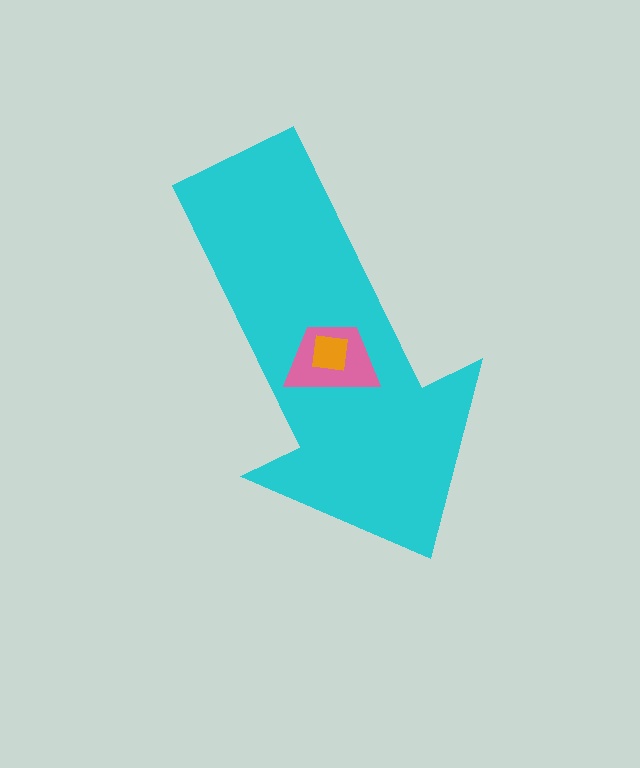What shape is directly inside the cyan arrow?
The pink trapezoid.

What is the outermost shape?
The cyan arrow.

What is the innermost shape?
The orange square.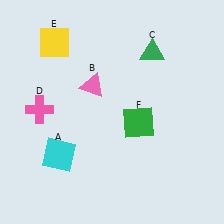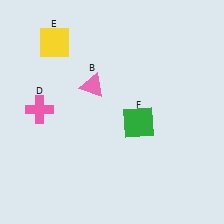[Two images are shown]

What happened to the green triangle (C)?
The green triangle (C) was removed in Image 2. It was in the top-right area of Image 1.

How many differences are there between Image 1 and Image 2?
There are 2 differences between the two images.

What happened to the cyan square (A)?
The cyan square (A) was removed in Image 2. It was in the bottom-left area of Image 1.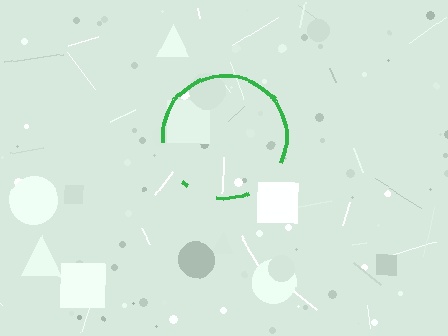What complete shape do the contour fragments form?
The contour fragments form a circle.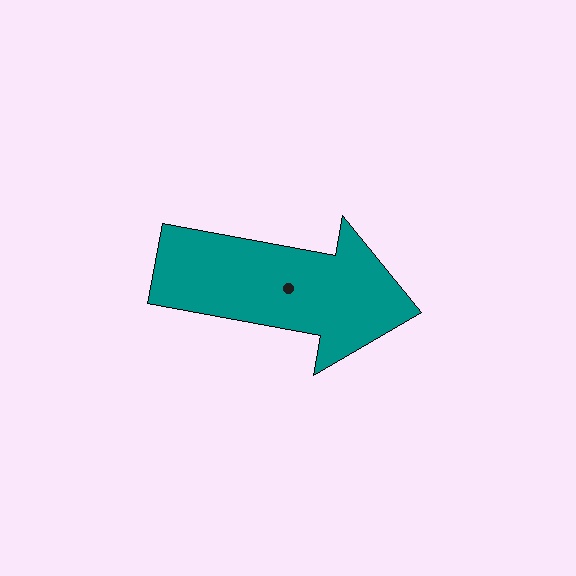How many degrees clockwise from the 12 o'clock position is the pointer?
Approximately 101 degrees.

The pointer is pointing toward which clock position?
Roughly 3 o'clock.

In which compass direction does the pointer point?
East.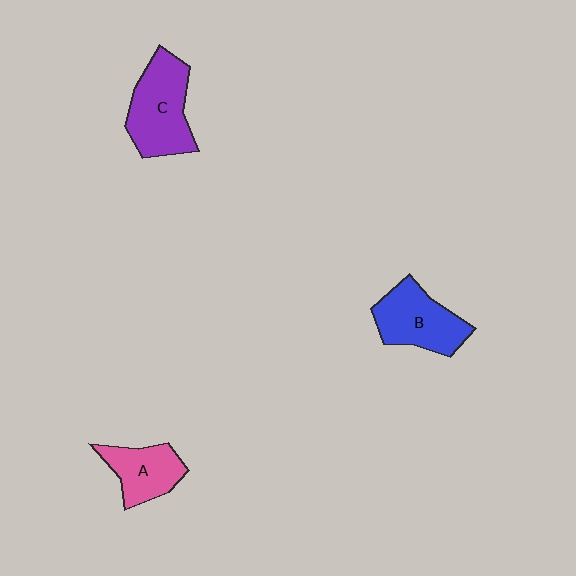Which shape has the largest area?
Shape C (purple).